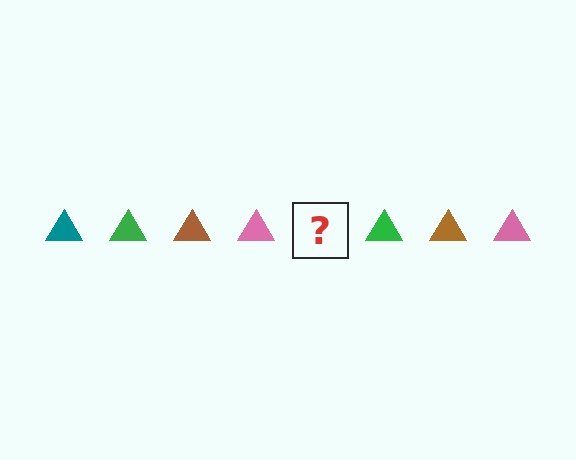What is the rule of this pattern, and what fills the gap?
The rule is that the pattern cycles through teal, green, brown, pink triangles. The gap should be filled with a teal triangle.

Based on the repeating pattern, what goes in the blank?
The blank should be a teal triangle.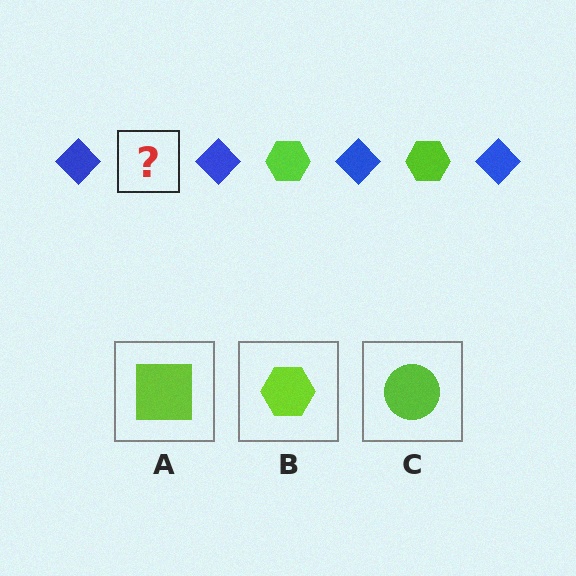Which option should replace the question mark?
Option B.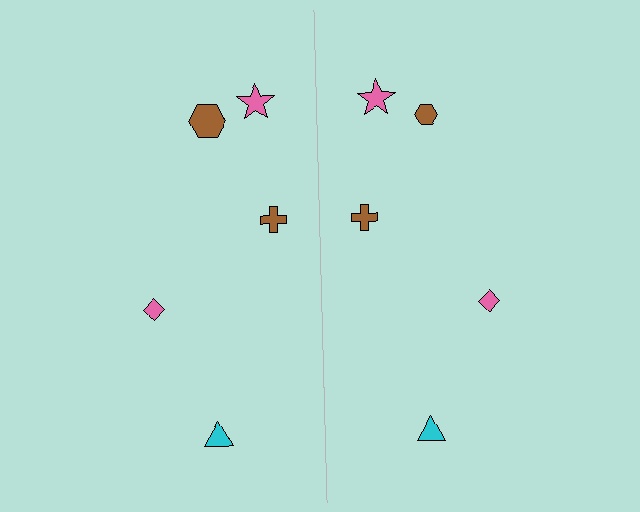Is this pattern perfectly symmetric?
No, the pattern is not perfectly symmetric. The brown hexagon on the right side has a different size than its mirror counterpart.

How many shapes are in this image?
There are 10 shapes in this image.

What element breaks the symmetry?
The brown hexagon on the right side has a different size than its mirror counterpart.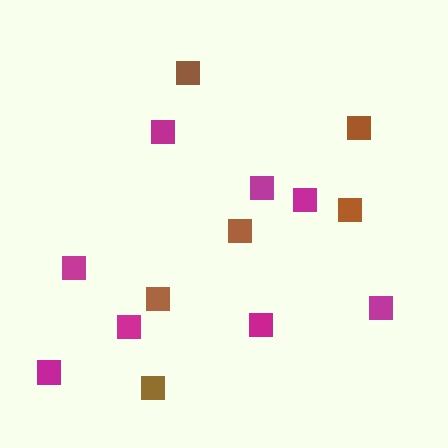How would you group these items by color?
There are 2 groups: one group of brown squares (6) and one group of magenta squares (8).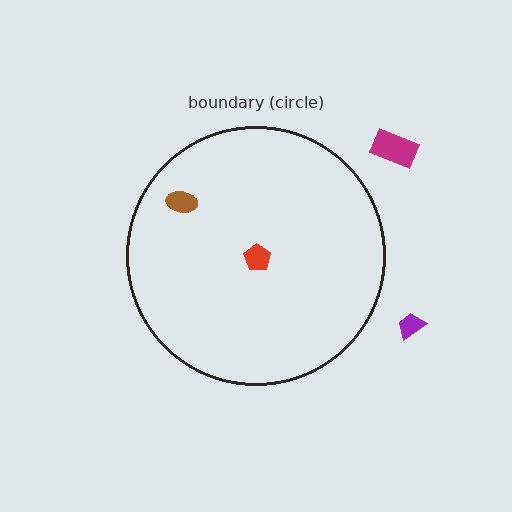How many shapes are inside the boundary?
2 inside, 2 outside.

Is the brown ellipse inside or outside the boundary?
Inside.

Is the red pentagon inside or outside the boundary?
Inside.